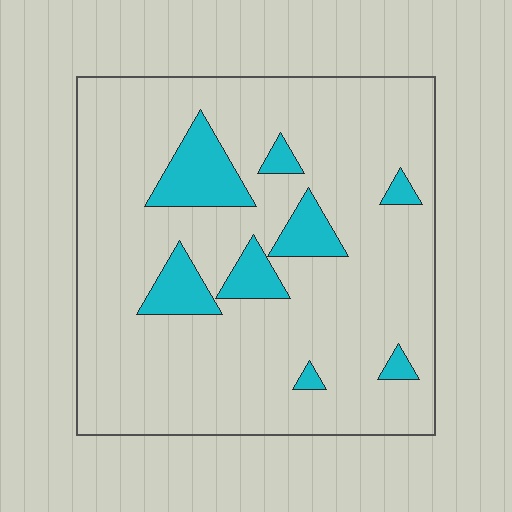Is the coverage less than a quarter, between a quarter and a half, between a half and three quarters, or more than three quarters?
Less than a quarter.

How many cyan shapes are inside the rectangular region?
8.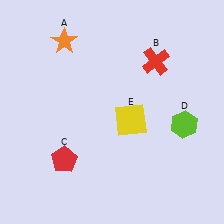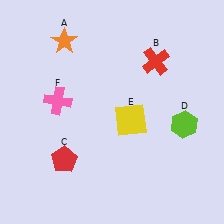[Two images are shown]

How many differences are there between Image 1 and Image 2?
There is 1 difference between the two images.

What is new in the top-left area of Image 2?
A pink cross (F) was added in the top-left area of Image 2.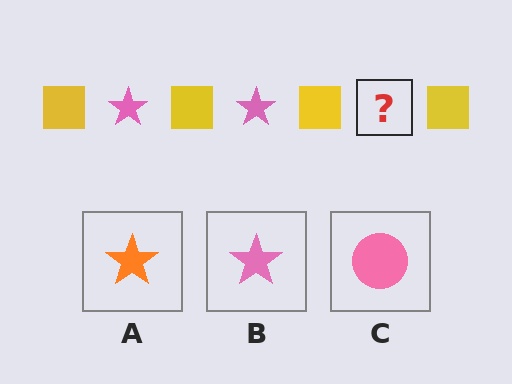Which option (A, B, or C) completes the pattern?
B.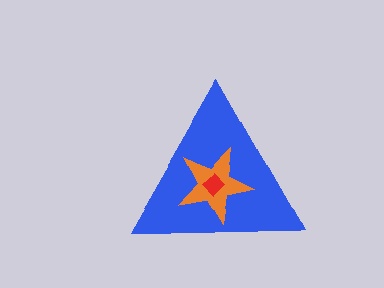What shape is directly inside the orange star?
The red diamond.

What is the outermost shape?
The blue triangle.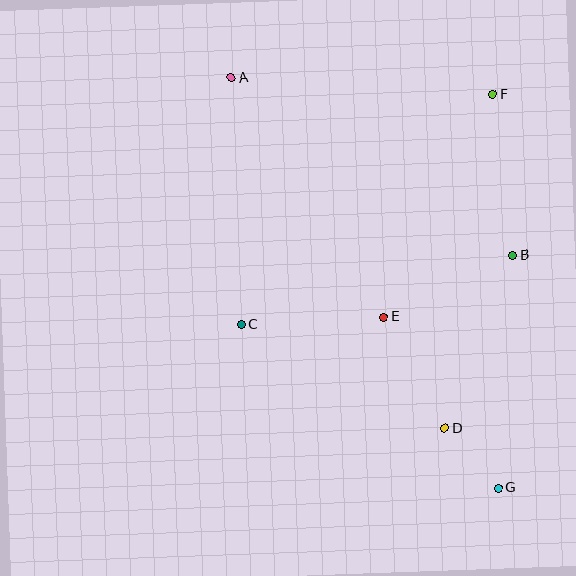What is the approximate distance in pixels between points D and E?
The distance between D and E is approximately 127 pixels.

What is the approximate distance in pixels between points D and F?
The distance between D and F is approximately 337 pixels.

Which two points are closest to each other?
Points D and G are closest to each other.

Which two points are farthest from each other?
Points A and G are farthest from each other.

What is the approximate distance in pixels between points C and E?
The distance between C and E is approximately 142 pixels.